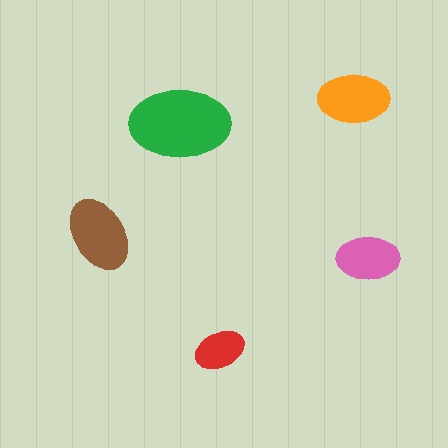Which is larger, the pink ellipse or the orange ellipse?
The orange one.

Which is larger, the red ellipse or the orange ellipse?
The orange one.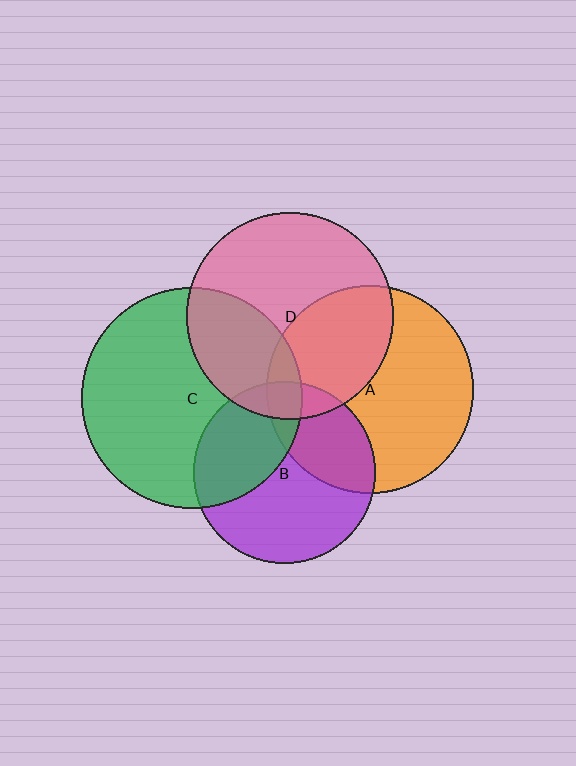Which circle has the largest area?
Circle C (green).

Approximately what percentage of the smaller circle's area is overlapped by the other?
Approximately 10%.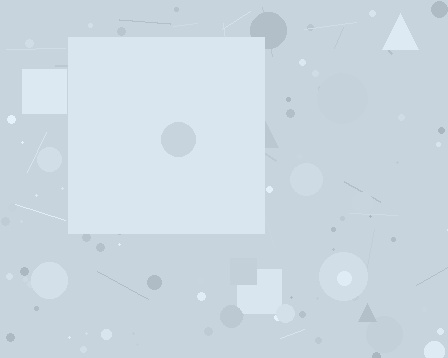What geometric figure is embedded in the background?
A square is embedded in the background.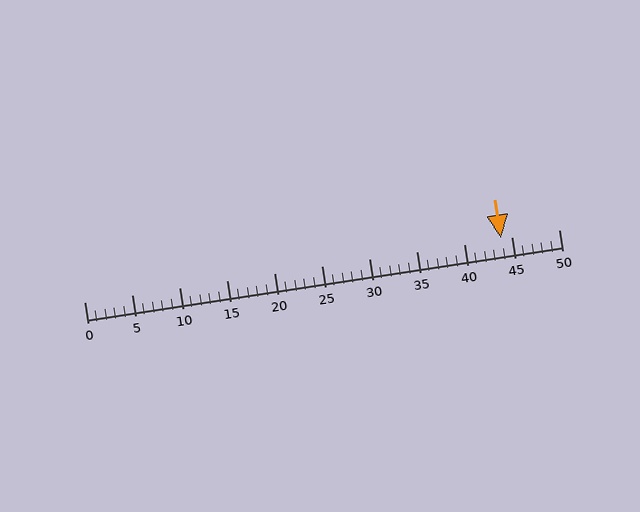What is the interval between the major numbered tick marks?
The major tick marks are spaced 5 units apart.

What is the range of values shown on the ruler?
The ruler shows values from 0 to 50.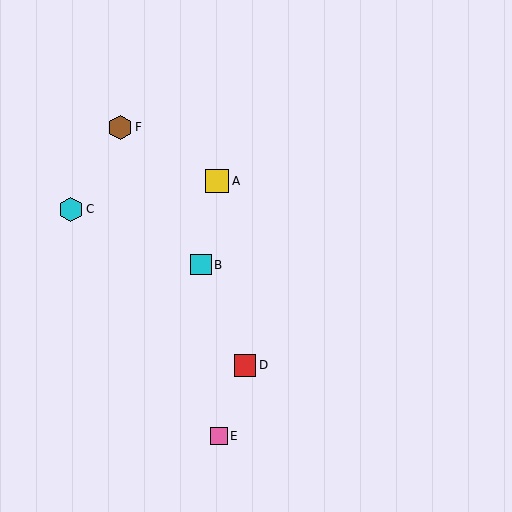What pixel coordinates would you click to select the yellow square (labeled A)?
Click at (217, 181) to select the yellow square A.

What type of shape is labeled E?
Shape E is a pink square.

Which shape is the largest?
The cyan hexagon (labeled C) is the largest.